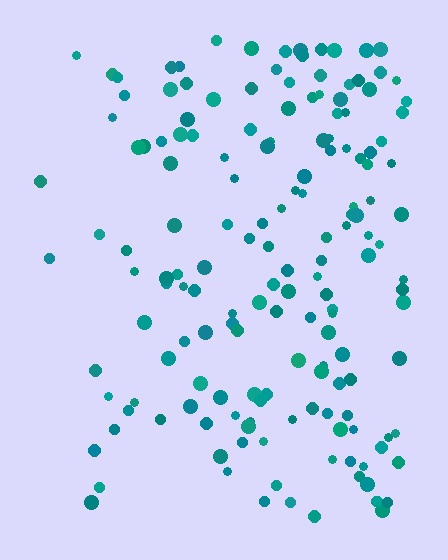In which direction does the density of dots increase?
From left to right, with the right side densest.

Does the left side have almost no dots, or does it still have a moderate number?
Still a moderate number, just noticeably fewer than the right.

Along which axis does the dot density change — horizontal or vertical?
Horizontal.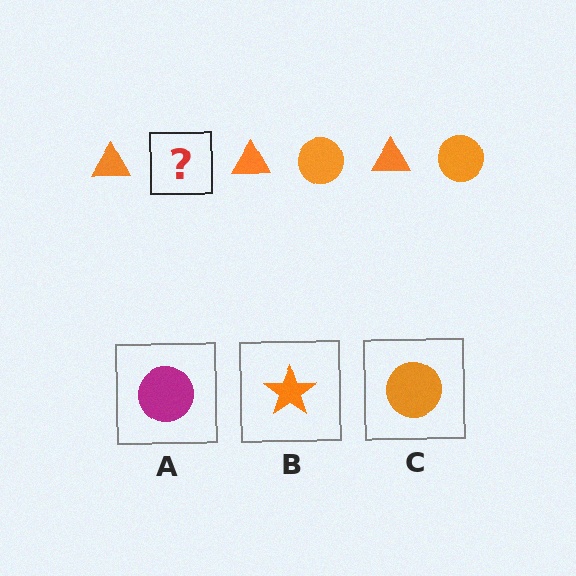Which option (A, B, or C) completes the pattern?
C.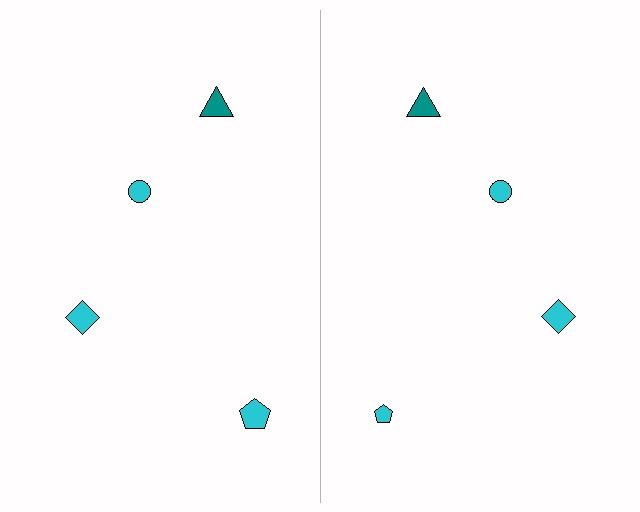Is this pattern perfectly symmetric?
No, the pattern is not perfectly symmetric. The cyan pentagon on the right side has a different size than its mirror counterpart.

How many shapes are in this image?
There are 8 shapes in this image.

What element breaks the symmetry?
The cyan pentagon on the right side has a different size than its mirror counterpart.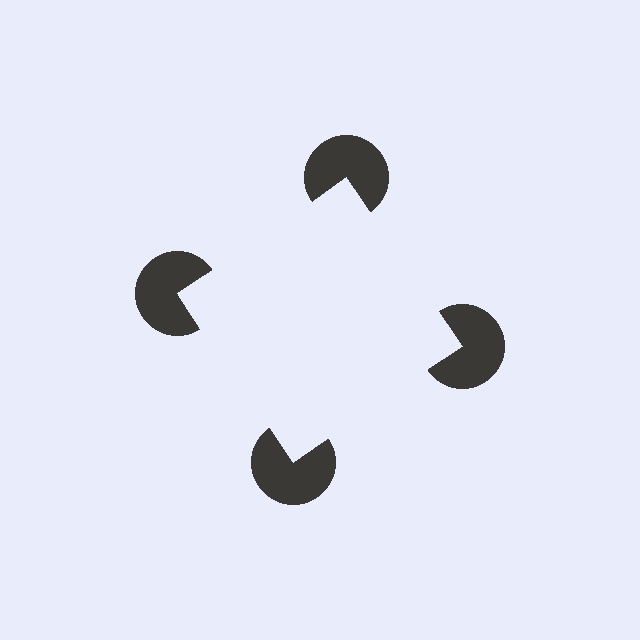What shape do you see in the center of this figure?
An illusory square — its edges are inferred from the aligned wedge cuts in the pac-man discs, not physically drawn.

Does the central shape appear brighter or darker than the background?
It typically appears slightly brighter than the background, even though no actual brightness change is drawn.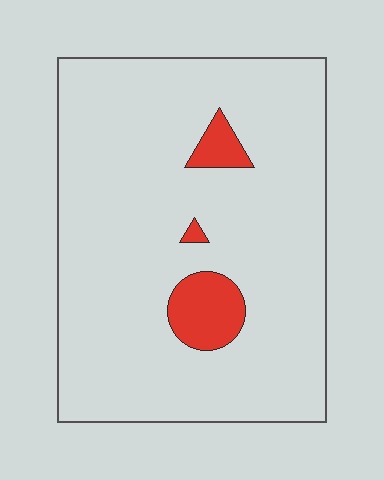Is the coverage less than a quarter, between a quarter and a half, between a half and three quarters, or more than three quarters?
Less than a quarter.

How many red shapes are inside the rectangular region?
3.